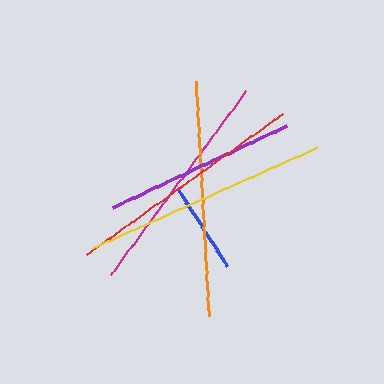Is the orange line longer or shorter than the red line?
The red line is longer than the orange line.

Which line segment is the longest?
The yellow line is the longest at approximately 247 pixels.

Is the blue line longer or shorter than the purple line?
The purple line is longer than the blue line.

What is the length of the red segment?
The red segment is approximately 241 pixels long.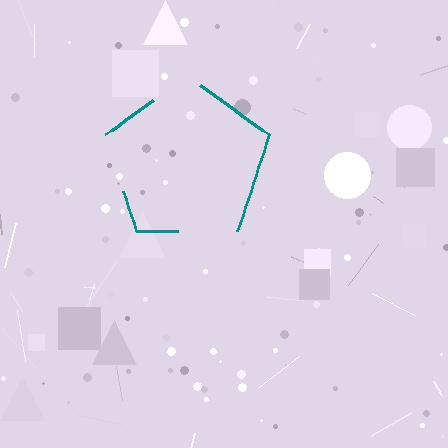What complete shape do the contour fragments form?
The contour fragments form a pentagon.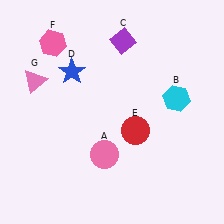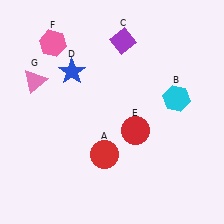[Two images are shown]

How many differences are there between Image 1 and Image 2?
There is 1 difference between the two images.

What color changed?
The circle (A) changed from pink in Image 1 to red in Image 2.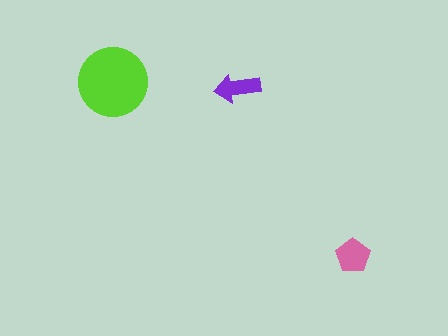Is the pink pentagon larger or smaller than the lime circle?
Smaller.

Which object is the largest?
The lime circle.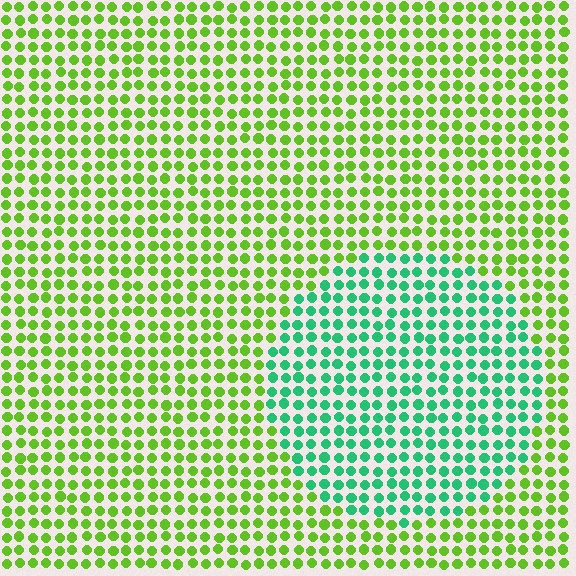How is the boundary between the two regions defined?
The boundary is defined purely by a slight shift in hue (about 53 degrees). Spacing, size, and orientation are identical on both sides.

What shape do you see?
I see a circle.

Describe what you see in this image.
The image is filled with small lime elements in a uniform arrangement. A circle-shaped region is visible where the elements are tinted to a slightly different hue, forming a subtle color boundary.